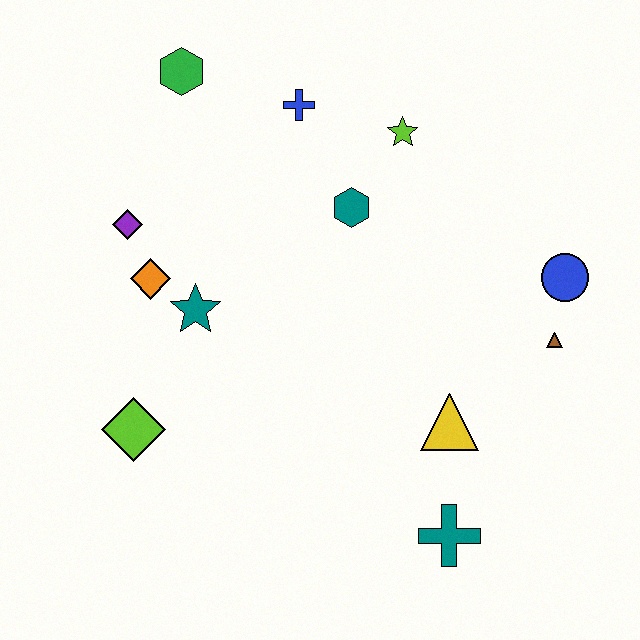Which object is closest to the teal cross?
The yellow triangle is closest to the teal cross.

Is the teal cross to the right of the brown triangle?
No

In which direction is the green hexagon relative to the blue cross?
The green hexagon is to the left of the blue cross.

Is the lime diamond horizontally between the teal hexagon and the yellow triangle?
No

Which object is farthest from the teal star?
The blue circle is farthest from the teal star.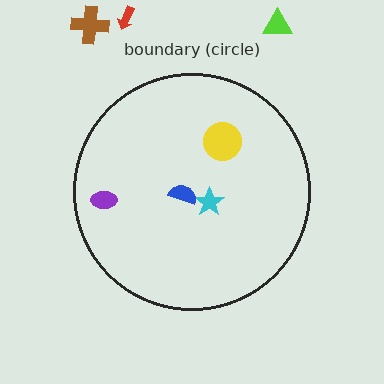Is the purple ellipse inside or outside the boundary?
Inside.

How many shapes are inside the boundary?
4 inside, 3 outside.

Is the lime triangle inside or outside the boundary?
Outside.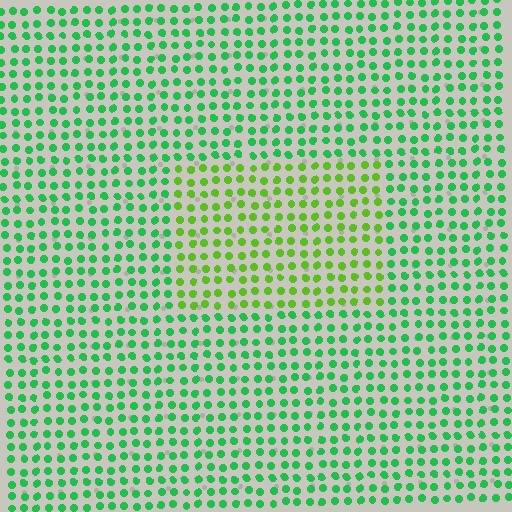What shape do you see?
I see a rectangle.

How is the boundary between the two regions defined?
The boundary is defined purely by a slight shift in hue (about 38 degrees). Spacing, size, and orientation are identical on both sides.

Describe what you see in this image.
The image is filled with small green elements in a uniform arrangement. A rectangle-shaped region is visible where the elements are tinted to a slightly different hue, forming a subtle color boundary.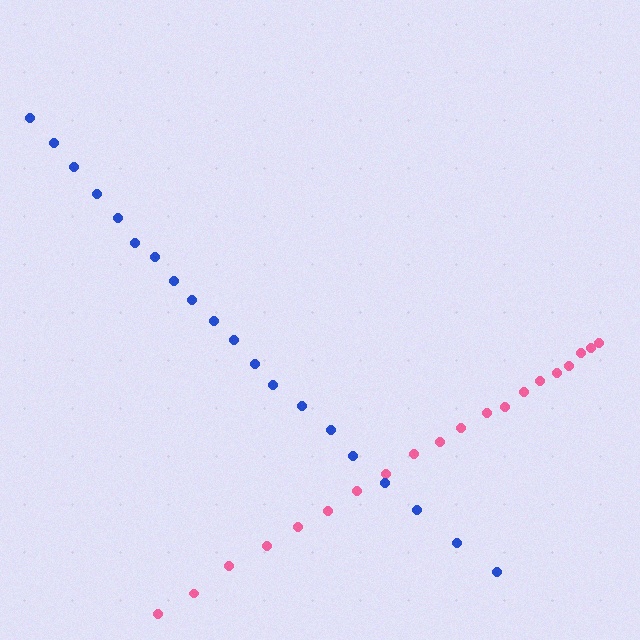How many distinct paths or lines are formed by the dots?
There are 2 distinct paths.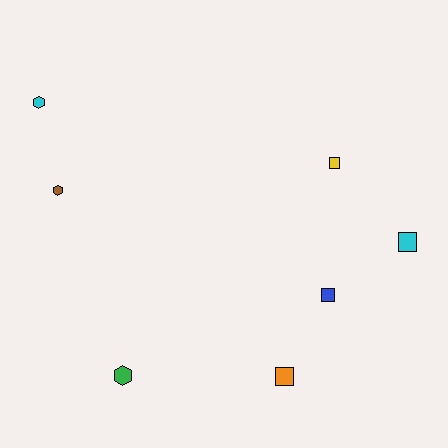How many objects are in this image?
There are 7 objects.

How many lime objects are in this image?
There are no lime objects.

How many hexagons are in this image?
There are 3 hexagons.